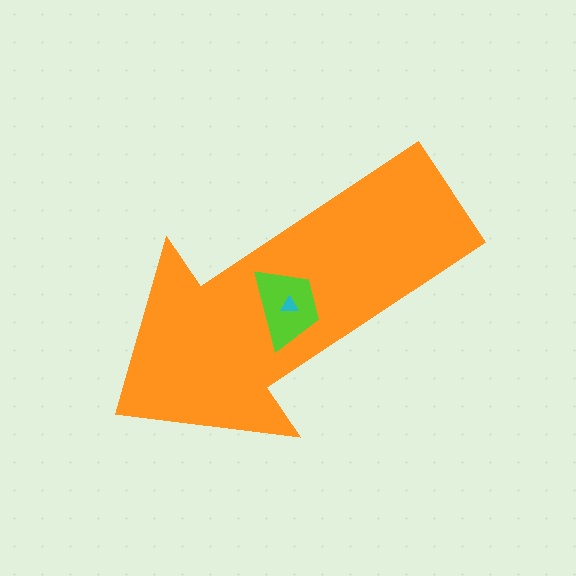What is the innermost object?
The cyan triangle.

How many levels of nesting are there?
3.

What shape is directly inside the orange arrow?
The lime trapezoid.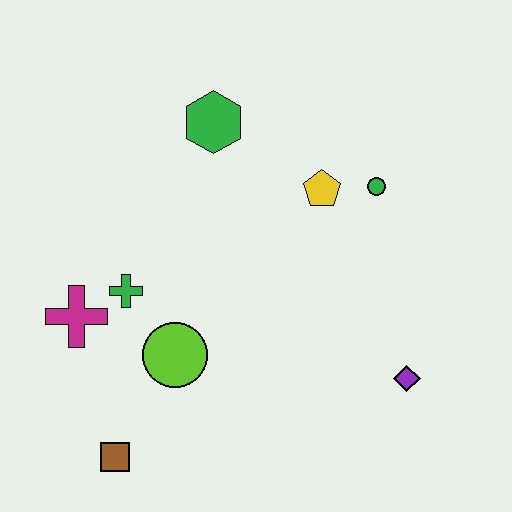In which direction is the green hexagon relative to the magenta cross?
The green hexagon is above the magenta cross.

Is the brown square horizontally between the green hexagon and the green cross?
No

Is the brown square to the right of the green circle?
No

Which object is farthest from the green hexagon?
The brown square is farthest from the green hexagon.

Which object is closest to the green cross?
The magenta cross is closest to the green cross.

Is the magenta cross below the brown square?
No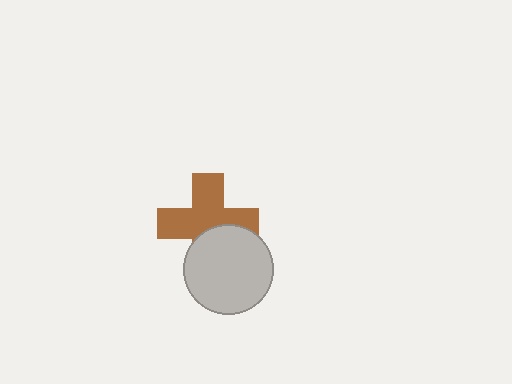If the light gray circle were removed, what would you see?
You would see the complete brown cross.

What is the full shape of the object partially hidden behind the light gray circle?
The partially hidden object is a brown cross.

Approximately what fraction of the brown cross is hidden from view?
Roughly 34% of the brown cross is hidden behind the light gray circle.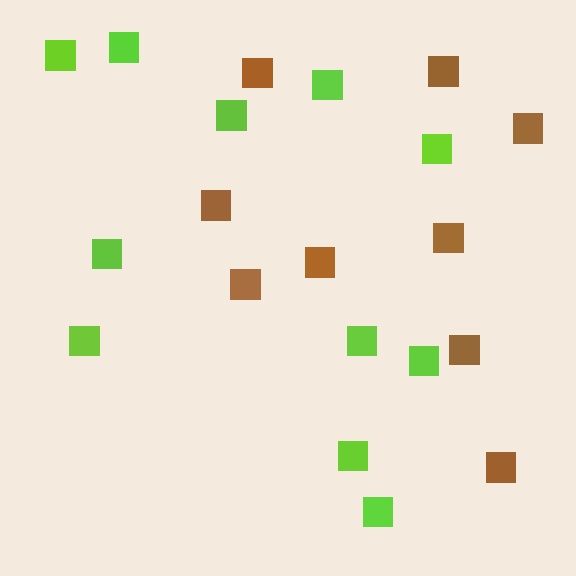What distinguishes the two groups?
There are 2 groups: one group of lime squares (11) and one group of brown squares (9).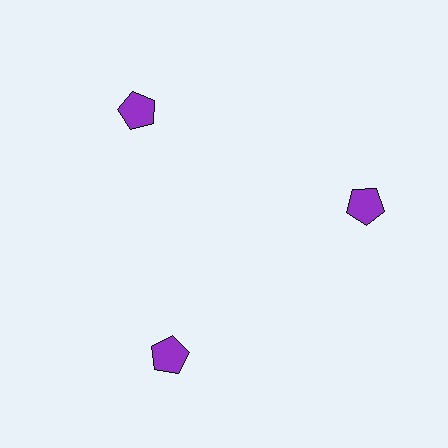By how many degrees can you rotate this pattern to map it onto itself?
The pattern maps onto itself every 120 degrees of rotation.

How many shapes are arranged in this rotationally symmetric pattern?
There are 3 shapes, arranged in 3 groups of 1.